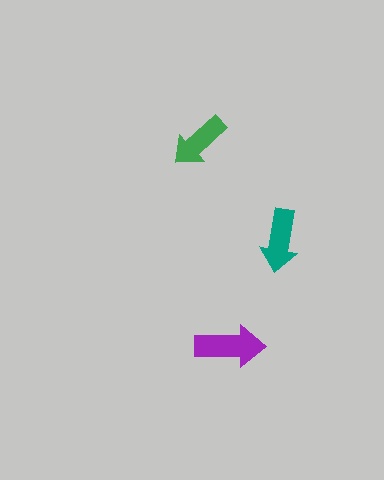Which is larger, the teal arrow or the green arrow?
The teal one.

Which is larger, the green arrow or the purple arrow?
The purple one.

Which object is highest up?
The green arrow is topmost.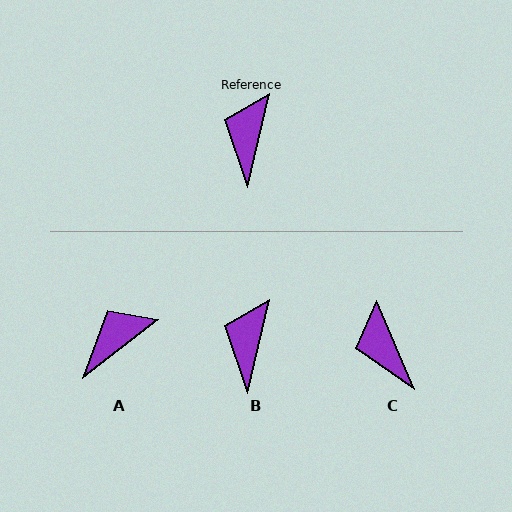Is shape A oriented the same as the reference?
No, it is off by about 39 degrees.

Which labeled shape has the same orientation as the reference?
B.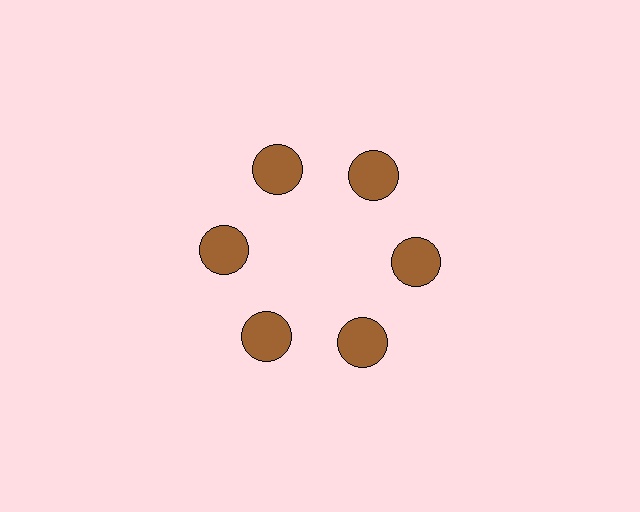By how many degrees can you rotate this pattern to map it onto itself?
The pattern maps onto itself every 60 degrees of rotation.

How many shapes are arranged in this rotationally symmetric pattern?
There are 6 shapes, arranged in 6 groups of 1.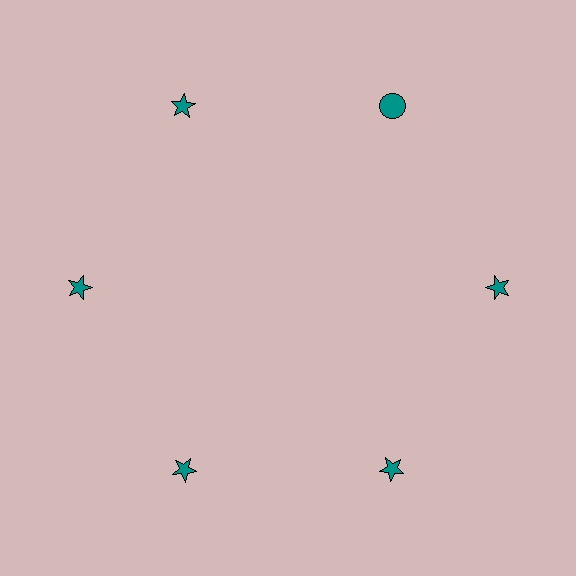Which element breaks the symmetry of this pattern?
The teal circle at roughly the 1 o'clock position breaks the symmetry. All other shapes are teal stars.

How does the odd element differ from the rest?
It has a different shape: circle instead of star.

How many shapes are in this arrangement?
There are 6 shapes arranged in a ring pattern.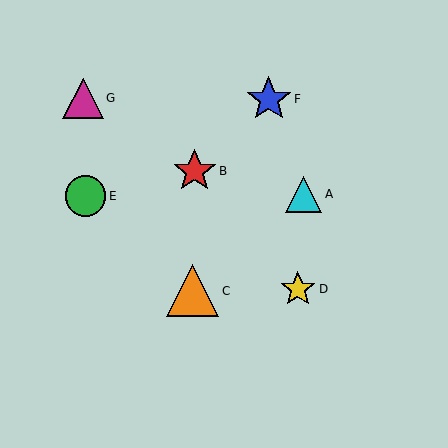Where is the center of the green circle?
The center of the green circle is at (86, 196).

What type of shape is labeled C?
Shape C is an orange triangle.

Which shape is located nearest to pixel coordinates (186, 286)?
The orange triangle (labeled C) at (193, 291) is nearest to that location.